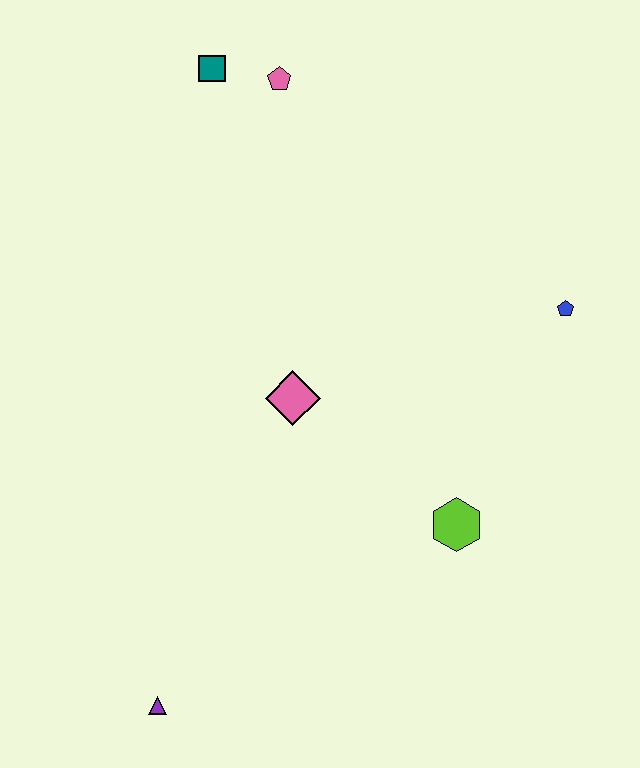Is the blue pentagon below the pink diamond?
No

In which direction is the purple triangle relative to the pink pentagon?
The purple triangle is below the pink pentagon.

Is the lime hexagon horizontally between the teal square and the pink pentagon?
No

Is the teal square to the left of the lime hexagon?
Yes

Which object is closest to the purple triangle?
The pink diamond is closest to the purple triangle.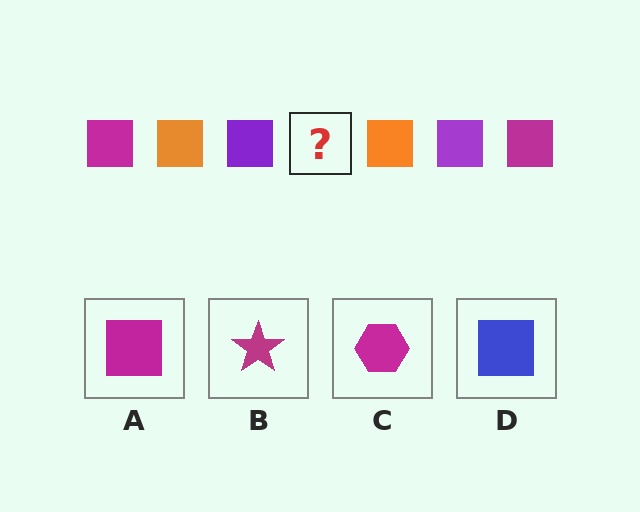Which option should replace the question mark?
Option A.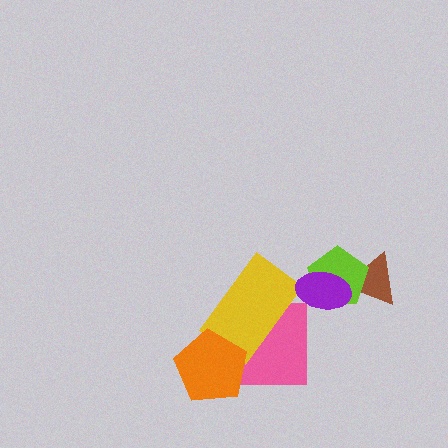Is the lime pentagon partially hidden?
Yes, it is partially covered by another shape.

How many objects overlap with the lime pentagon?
2 objects overlap with the lime pentagon.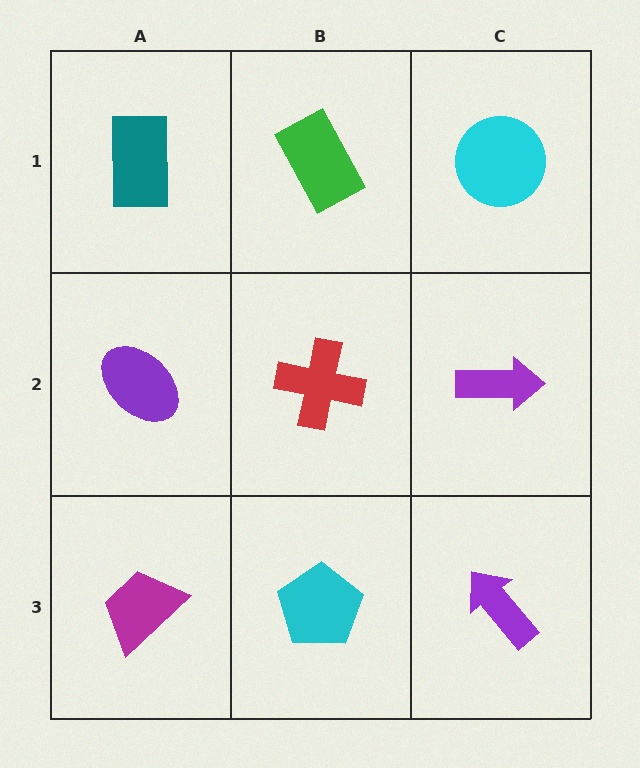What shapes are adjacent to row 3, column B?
A red cross (row 2, column B), a magenta trapezoid (row 3, column A), a purple arrow (row 3, column C).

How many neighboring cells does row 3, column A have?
2.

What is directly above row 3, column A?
A purple ellipse.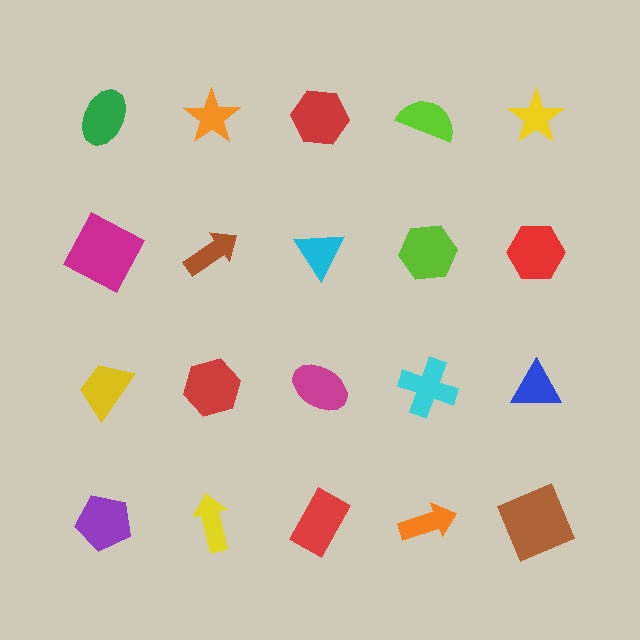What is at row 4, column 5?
A brown square.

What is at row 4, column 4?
An orange arrow.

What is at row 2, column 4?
A lime hexagon.